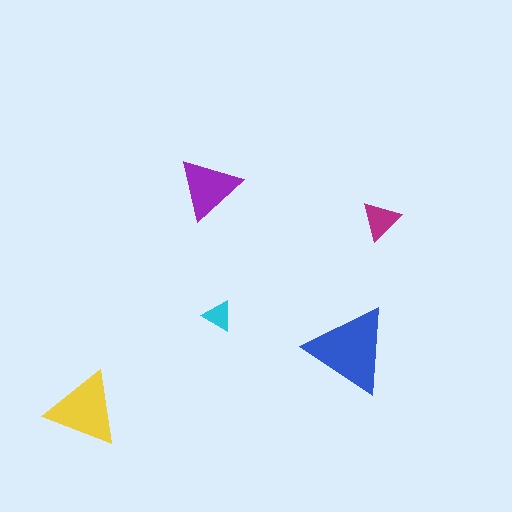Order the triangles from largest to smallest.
the blue one, the yellow one, the purple one, the magenta one, the cyan one.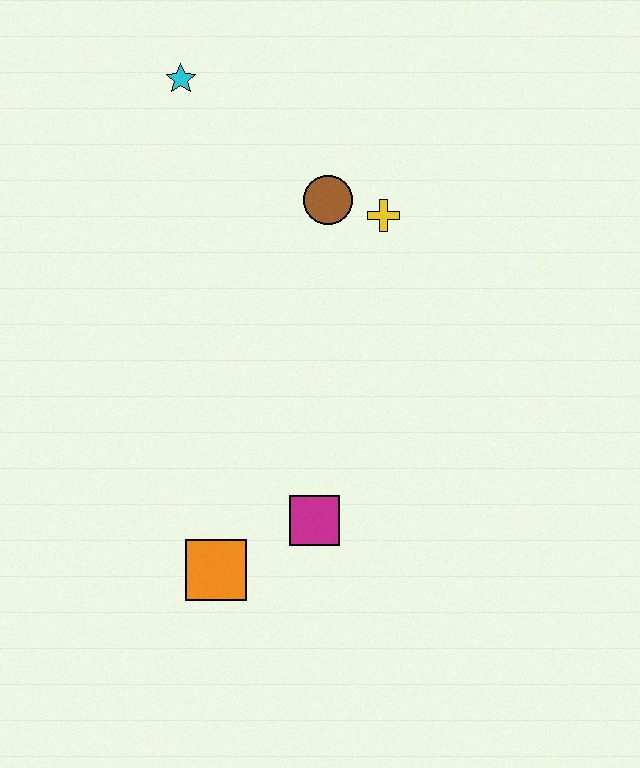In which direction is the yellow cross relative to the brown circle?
The yellow cross is to the right of the brown circle.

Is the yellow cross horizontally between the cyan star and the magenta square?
No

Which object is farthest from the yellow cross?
The orange square is farthest from the yellow cross.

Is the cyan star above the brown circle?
Yes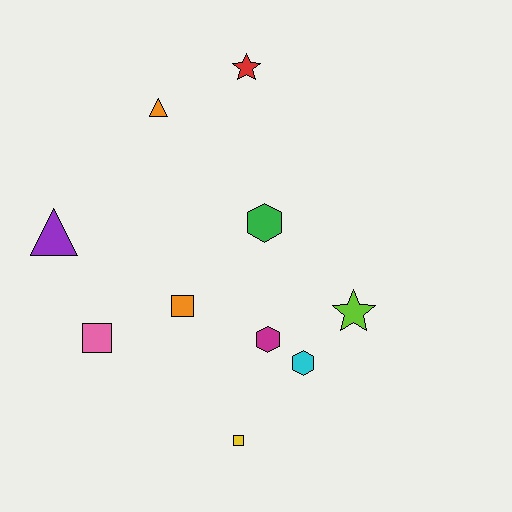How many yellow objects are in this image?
There is 1 yellow object.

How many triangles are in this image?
There are 2 triangles.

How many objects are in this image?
There are 10 objects.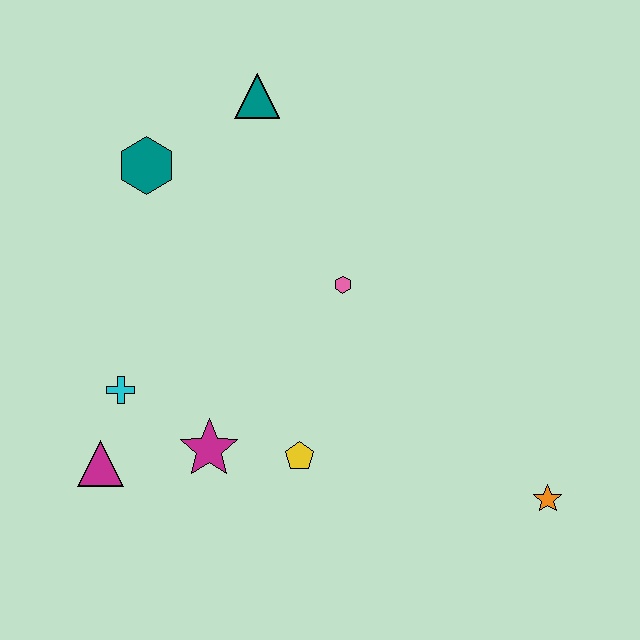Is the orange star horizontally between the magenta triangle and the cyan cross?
No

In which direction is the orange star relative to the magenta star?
The orange star is to the right of the magenta star.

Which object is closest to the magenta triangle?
The cyan cross is closest to the magenta triangle.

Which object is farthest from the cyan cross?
The orange star is farthest from the cyan cross.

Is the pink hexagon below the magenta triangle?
No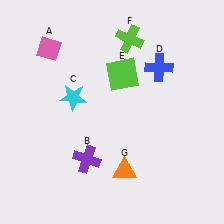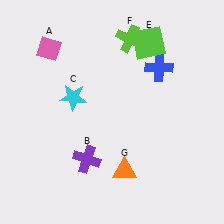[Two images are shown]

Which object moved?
The lime square (E) moved up.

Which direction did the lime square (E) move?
The lime square (E) moved up.